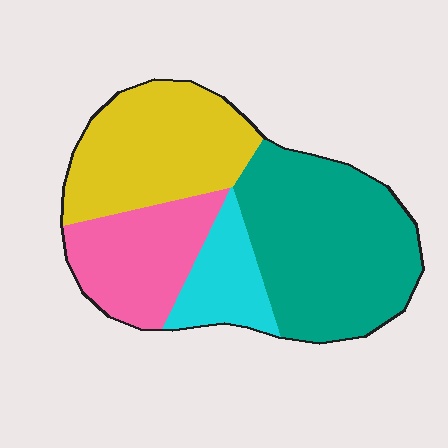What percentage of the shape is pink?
Pink takes up about one fifth (1/5) of the shape.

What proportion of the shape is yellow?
Yellow covers roughly 30% of the shape.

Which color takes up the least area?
Cyan, at roughly 10%.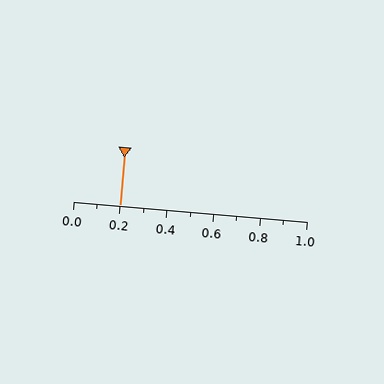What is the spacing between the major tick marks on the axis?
The major ticks are spaced 0.2 apart.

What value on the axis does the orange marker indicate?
The marker indicates approximately 0.2.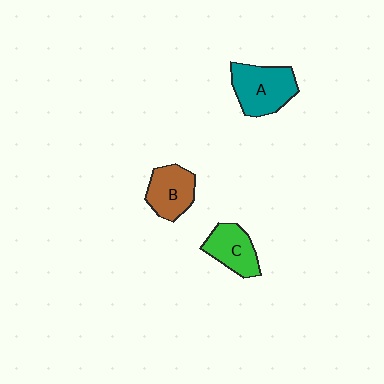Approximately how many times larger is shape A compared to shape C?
Approximately 1.3 times.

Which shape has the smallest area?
Shape C (green).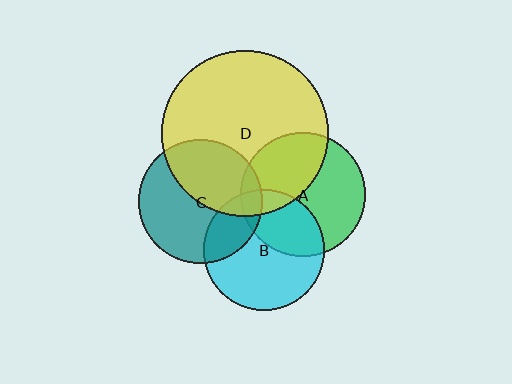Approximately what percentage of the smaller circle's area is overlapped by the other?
Approximately 10%.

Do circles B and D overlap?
Yes.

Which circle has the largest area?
Circle D (yellow).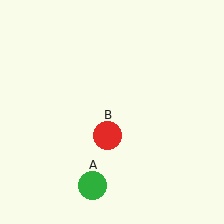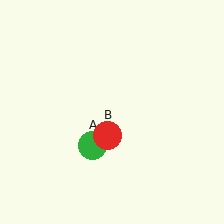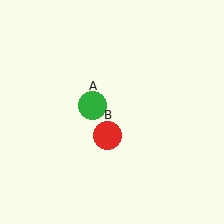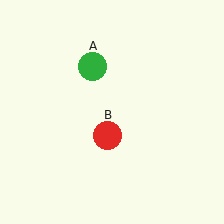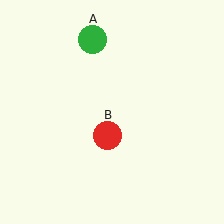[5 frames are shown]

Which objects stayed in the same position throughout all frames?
Red circle (object B) remained stationary.